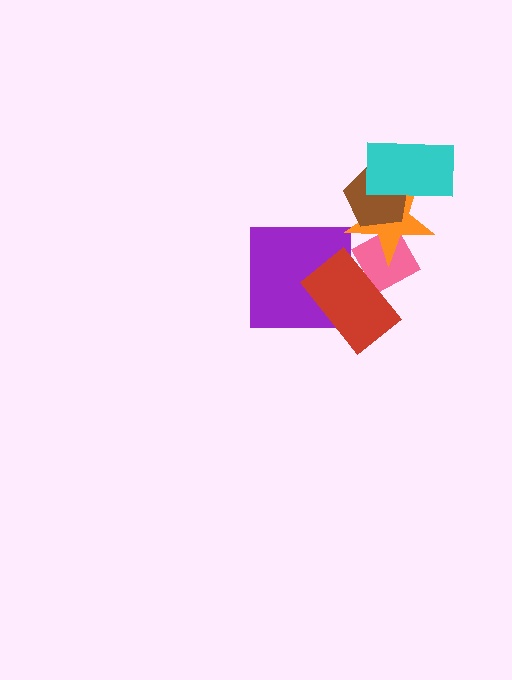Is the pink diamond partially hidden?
Yes, it is partially covered by another shape.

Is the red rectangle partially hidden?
No, no other shape covers it.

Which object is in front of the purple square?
The red rectangle is in front of the purple square.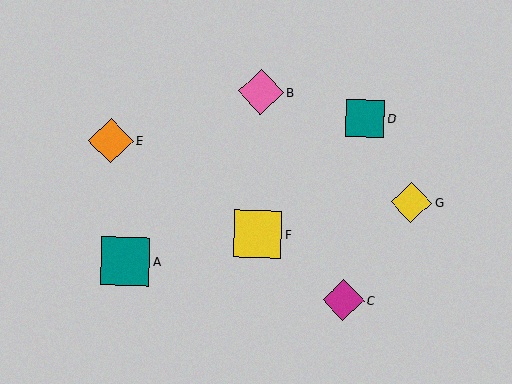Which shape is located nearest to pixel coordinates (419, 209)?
The yellow diamond (labeled G) at (411, 202) is nearest to that location.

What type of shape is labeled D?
Shape D is a teal square.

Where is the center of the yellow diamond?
The center of the yellow diamond is at (411, 202).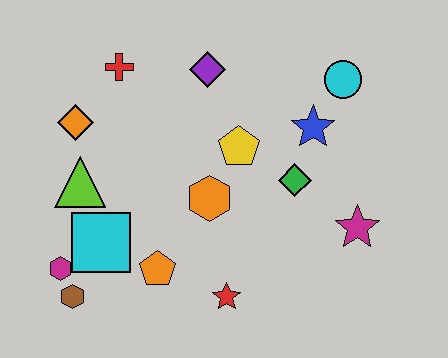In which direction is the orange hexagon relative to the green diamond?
The orange hexagon is to the left of the green diamond.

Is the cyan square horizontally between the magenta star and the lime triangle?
Yes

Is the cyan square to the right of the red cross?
No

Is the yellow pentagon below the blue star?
Yes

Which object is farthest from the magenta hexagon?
The cyan circle is farthest from the magenta hexagon.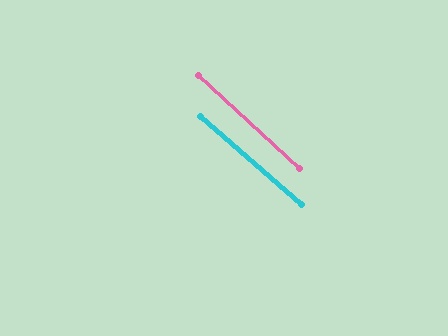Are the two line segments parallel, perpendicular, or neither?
Parallel — their directions differ by only 1.6°.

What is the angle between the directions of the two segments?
Approximately 2 degrees.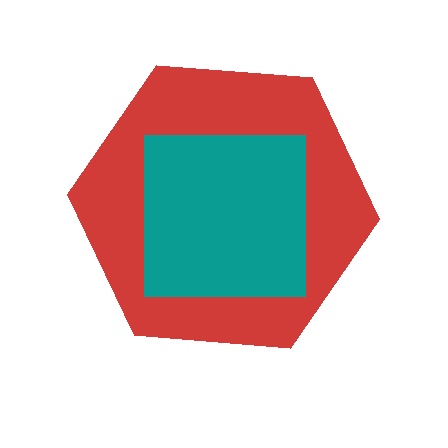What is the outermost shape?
The red hexagon.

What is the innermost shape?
The teal square.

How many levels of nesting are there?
2.